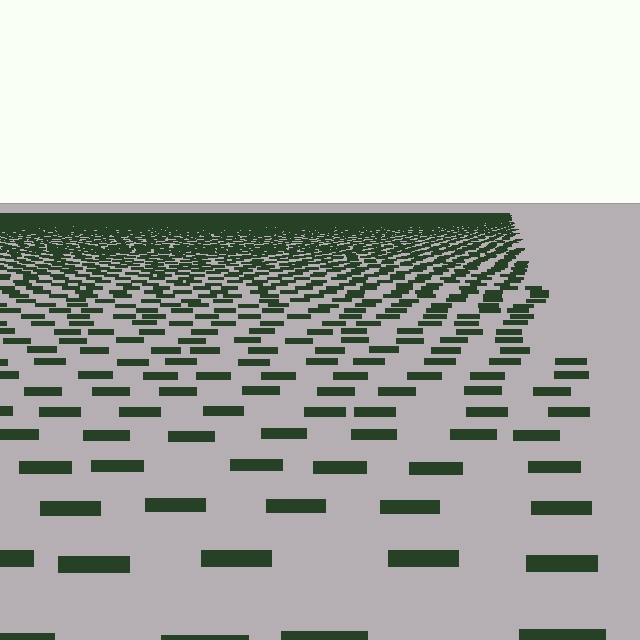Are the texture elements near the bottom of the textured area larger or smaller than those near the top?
Larger. Near the bottom, elements are closer to the viewer and appear at a bigger on-screen size.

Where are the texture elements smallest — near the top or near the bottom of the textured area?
Near the top.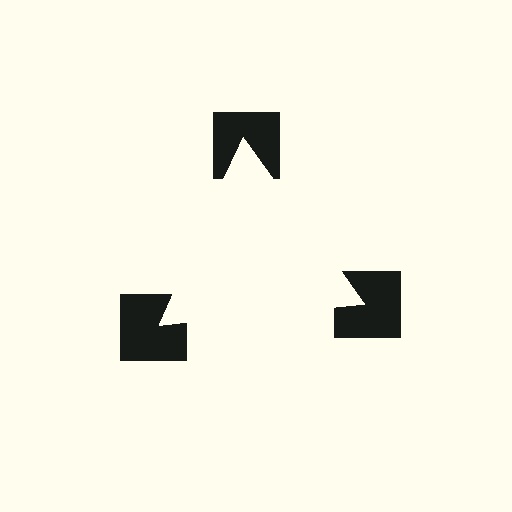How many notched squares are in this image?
There are 3 — one at each vertex of the illusory triangle.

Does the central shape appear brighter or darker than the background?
It typically appears slightly brighter than the background, even though no actual brightness change is drawn.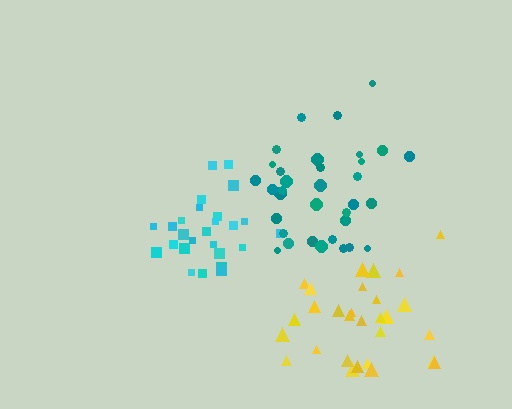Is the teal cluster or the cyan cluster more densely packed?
Cyan.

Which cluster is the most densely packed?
Cyan.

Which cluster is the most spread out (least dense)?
Teal.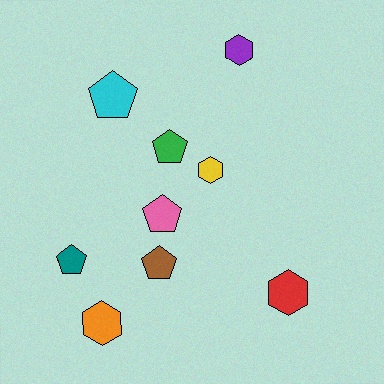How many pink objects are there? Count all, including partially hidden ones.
There is 1 pink object.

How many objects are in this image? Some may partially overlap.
There are 9 objects.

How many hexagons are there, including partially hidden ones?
There are 4 hexagons.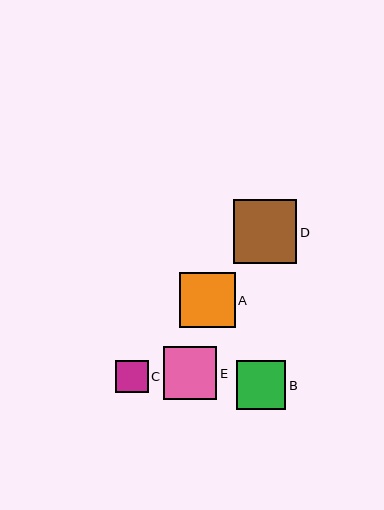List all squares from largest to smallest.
From largest to smallest: D, A, E, B, C.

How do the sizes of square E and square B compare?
Square E and square B are approximately the same size.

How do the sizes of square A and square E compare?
Square A and square E are approximately the same size.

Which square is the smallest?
Square C is the smallest with a size of approximately 32 pixels.